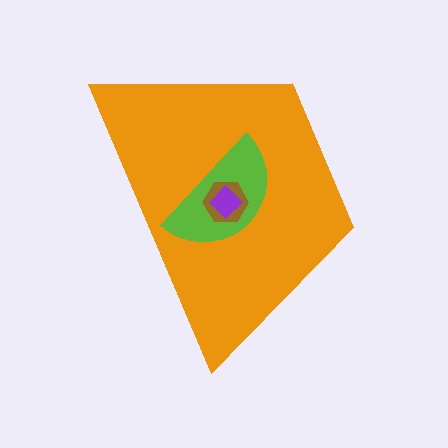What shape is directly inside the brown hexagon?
The purple diamond.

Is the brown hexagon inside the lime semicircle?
Yes.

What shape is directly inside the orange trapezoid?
The lime semicircle.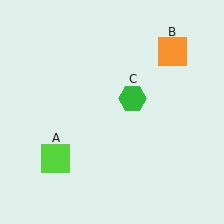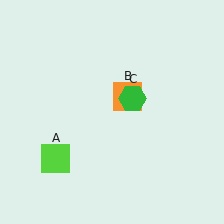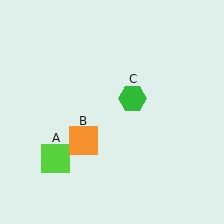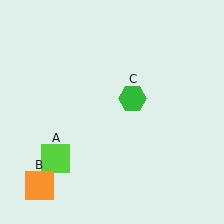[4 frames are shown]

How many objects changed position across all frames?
1 object changed position: orange square (object B).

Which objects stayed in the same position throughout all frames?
Lime square (object A) and green hexagon (object C) remained stationary.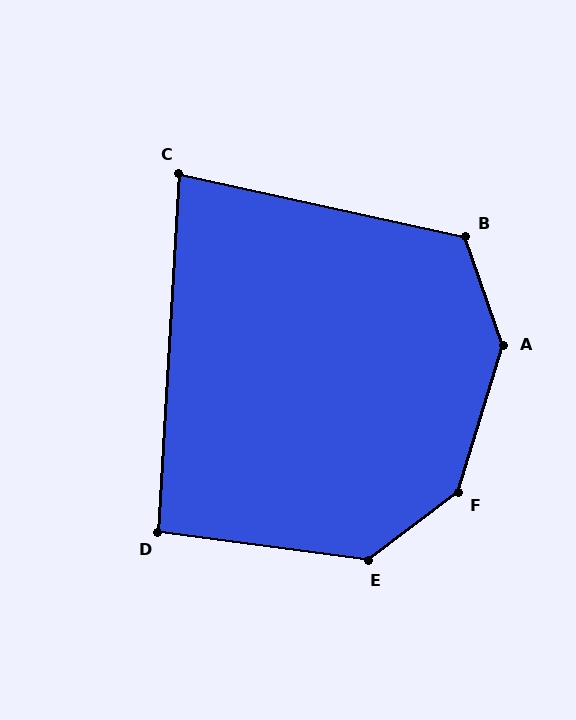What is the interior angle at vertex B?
Approximately 122 degrees (obtuse).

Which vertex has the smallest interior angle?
C, at approximately 81 degrees.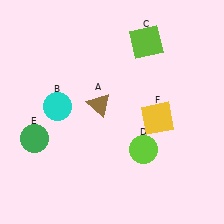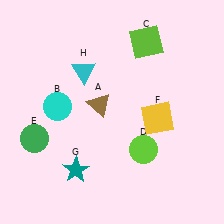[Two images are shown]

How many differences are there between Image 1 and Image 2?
There are 2 differences between the two images.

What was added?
A teal star (G), a cyan triangle (H) were added in Image 2.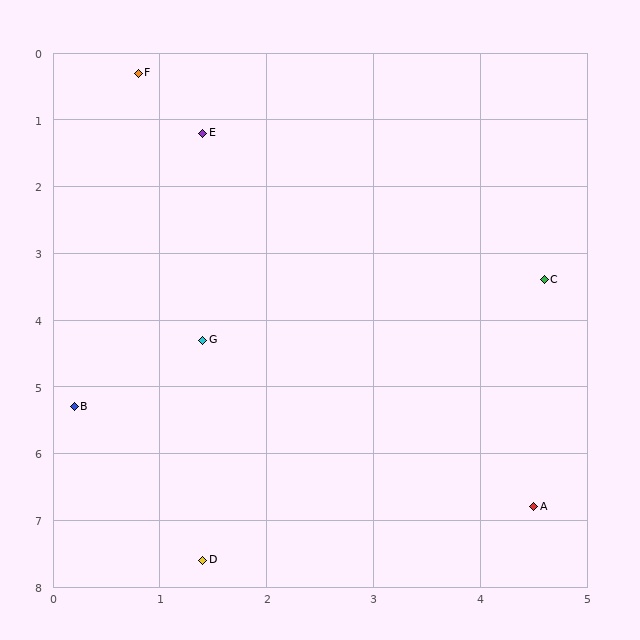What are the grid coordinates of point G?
Point G is at approximately (1.4, 4.3).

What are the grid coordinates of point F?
Point F is at approximately (0.8, 0.3).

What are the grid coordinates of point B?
Point B is at approximately (0.2, 5.3).